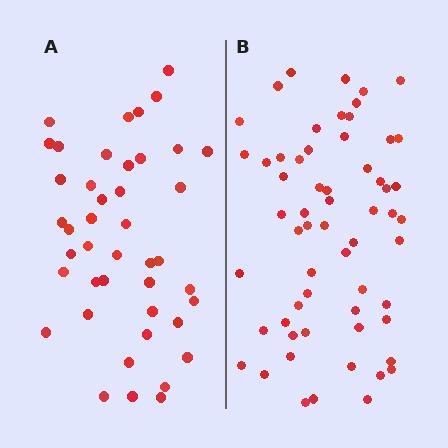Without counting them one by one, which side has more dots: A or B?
Region B (the right region) has more dots.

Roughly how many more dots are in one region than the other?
Region B has approximately 15 more dots than region A.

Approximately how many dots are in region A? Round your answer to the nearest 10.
About 40 dots. (The exact count is 43, which rounds to 40.)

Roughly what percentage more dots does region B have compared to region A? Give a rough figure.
About 40% more.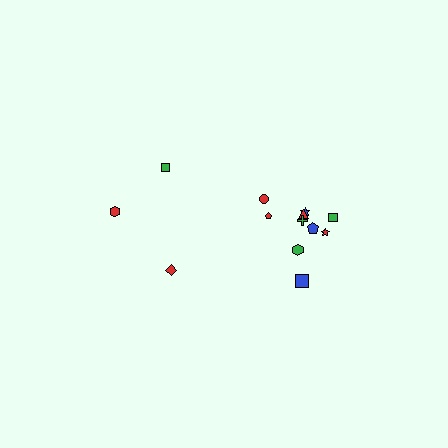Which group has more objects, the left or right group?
The right group.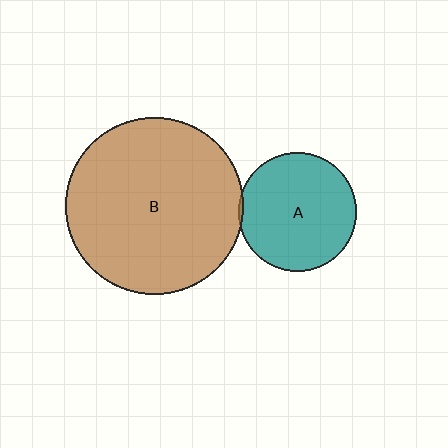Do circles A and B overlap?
Yes.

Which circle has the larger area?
Circle B (brown).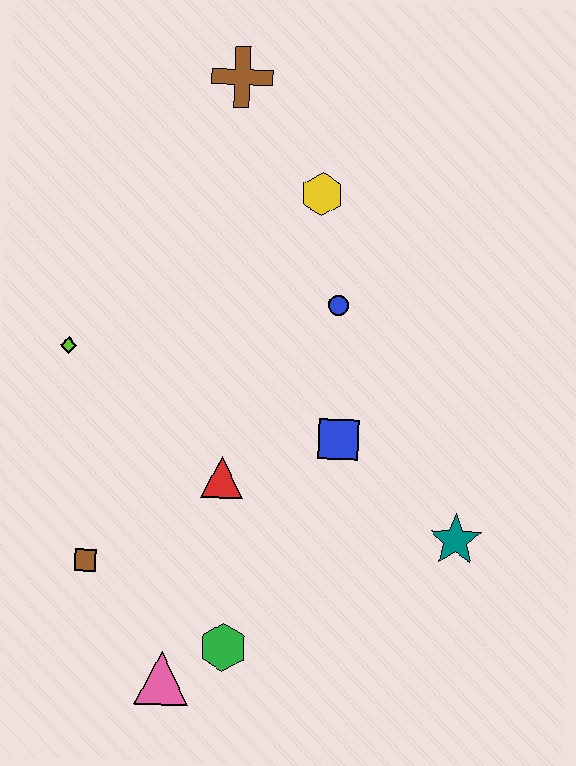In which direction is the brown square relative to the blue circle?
The brown square is below the blue circle.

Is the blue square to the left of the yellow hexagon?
No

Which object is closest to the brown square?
The pink triangle is closest to the brown square.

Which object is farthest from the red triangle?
The brown cross is farthest from the red triangle.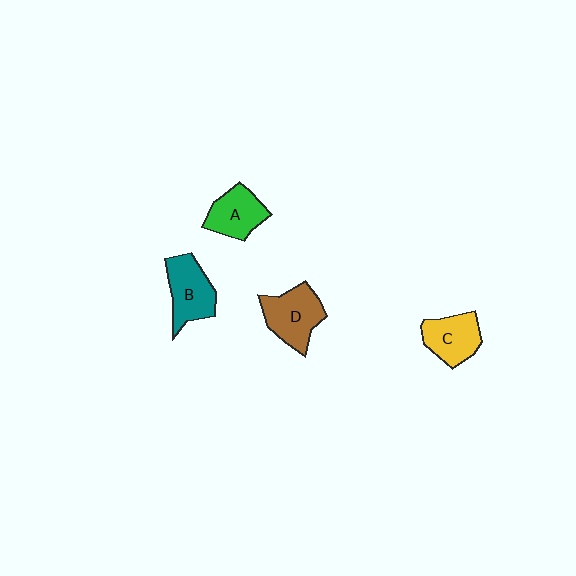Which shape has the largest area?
Shape D (brown).